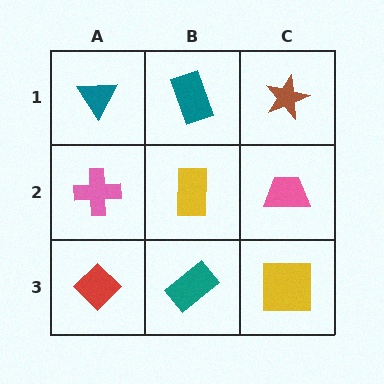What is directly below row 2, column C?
A yellow square.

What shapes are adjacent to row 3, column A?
A pink cross (row 2, column A), a teal rectangle (row 3, column B).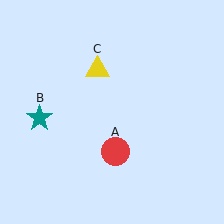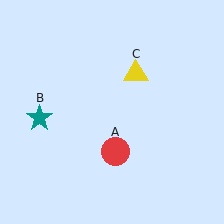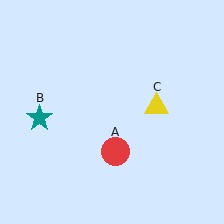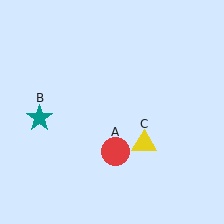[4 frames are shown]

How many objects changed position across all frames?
1 object changed position: yellow triangle (object C).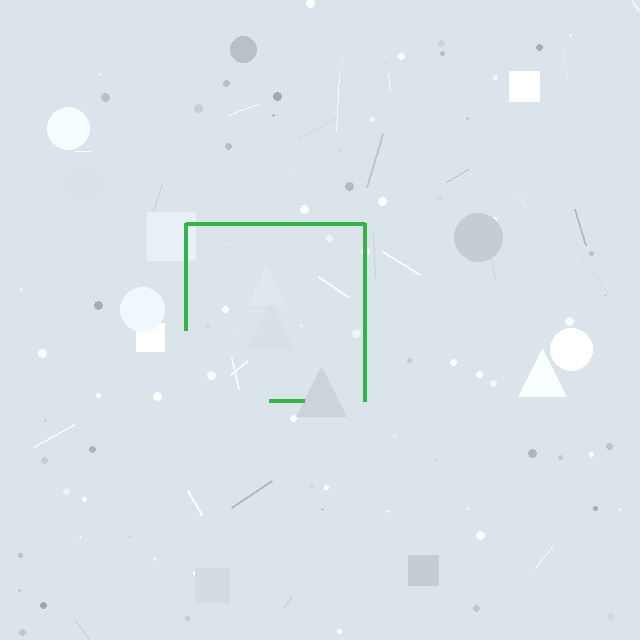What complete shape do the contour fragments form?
The contour fragments form a square.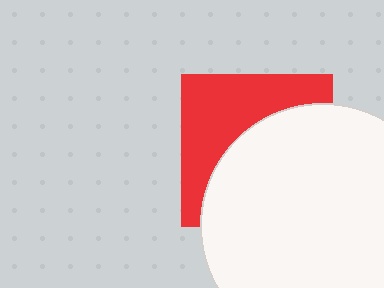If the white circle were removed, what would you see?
You would see the complete red square.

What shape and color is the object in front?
The object in front is a white circle.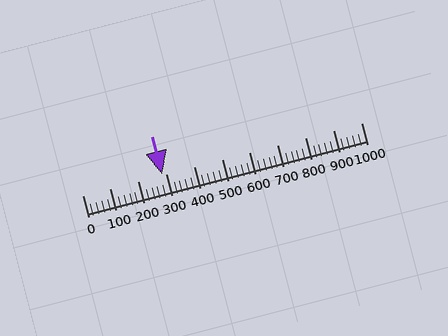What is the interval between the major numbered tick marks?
The major tick marks are spaced 100 units apart.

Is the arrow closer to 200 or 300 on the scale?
The arrow is closer to 300.